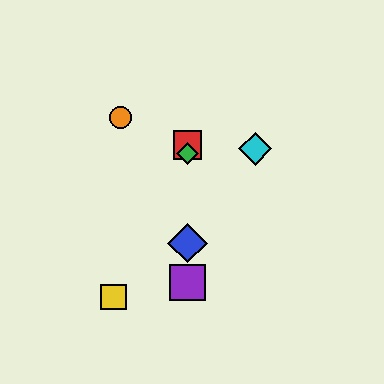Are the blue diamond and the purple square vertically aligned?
Yes, both are at x≈187.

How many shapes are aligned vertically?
4 shapes (the red square, the blue diamond, the green diamond, the purple square) are aligned vertically.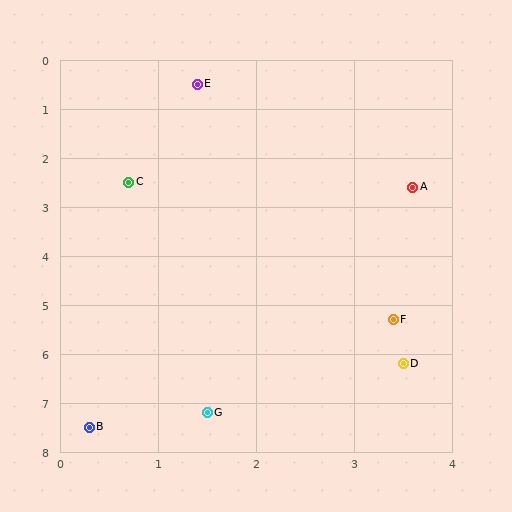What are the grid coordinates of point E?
Point E is at approximately (1.4, 0.5).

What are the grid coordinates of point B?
Point B is at approximately (0.3, 7.5).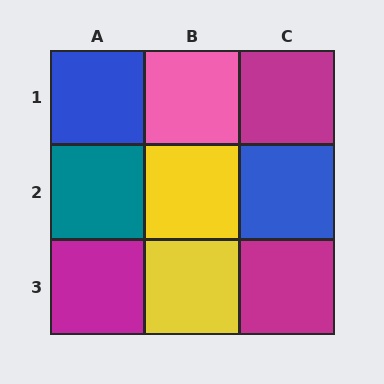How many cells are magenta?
3 cells are magenta.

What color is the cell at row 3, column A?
Magenta.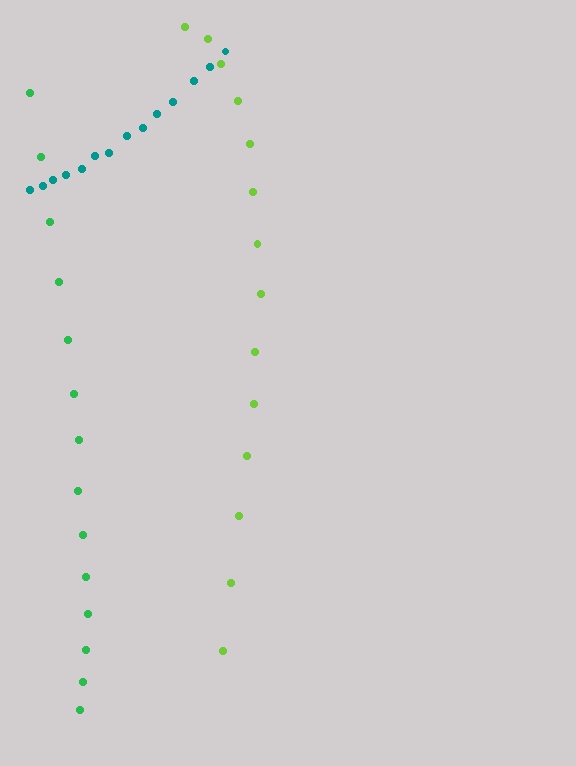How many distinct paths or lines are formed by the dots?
There are 3 distinct paths.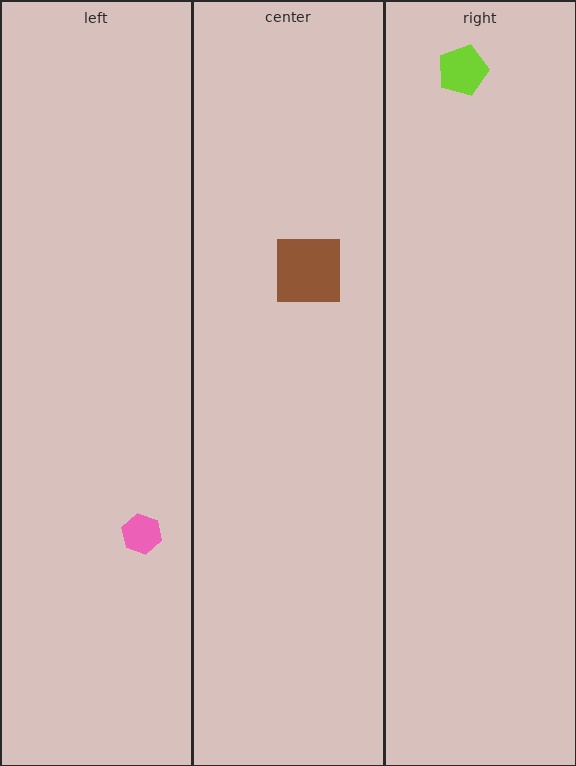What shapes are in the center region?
The brown square.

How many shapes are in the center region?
1.